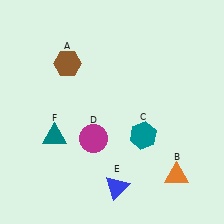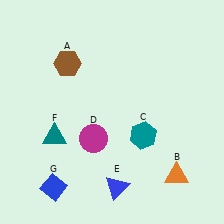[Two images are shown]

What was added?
A blue diamond (G) was added in Image 2.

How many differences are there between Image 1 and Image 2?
There is 1 difference between the two images.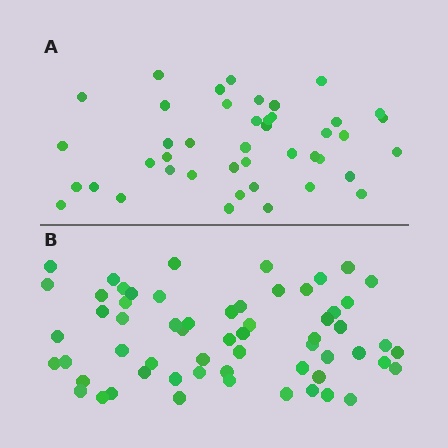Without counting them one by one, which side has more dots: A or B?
Region B (the bottom region) has more dots.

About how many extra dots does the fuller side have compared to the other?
Region B has approximately 15 more dots than region A.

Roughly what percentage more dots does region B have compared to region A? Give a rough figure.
About 40% more.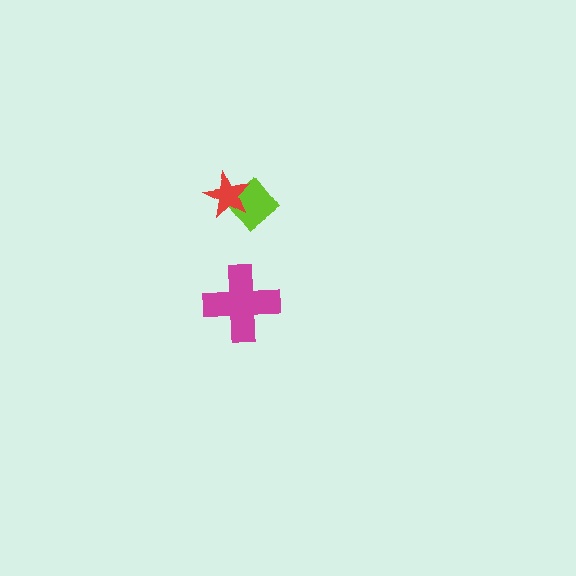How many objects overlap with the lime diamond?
1 object overlaps with the lime diamond.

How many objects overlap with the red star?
1 object overlaps with the red star.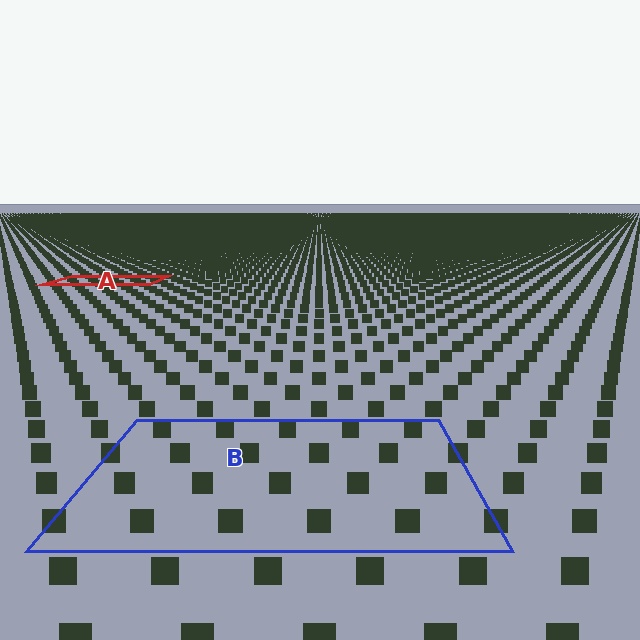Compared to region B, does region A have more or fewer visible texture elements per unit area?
Region A has more texture elements per unit area — they are packed more densely because it is farther away.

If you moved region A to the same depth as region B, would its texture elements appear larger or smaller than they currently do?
They would appear larger. At a closer depth, the same texture elements are projected at a bigger on-screen size.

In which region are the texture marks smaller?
The texture marks are smaller in region A, because it is farther away.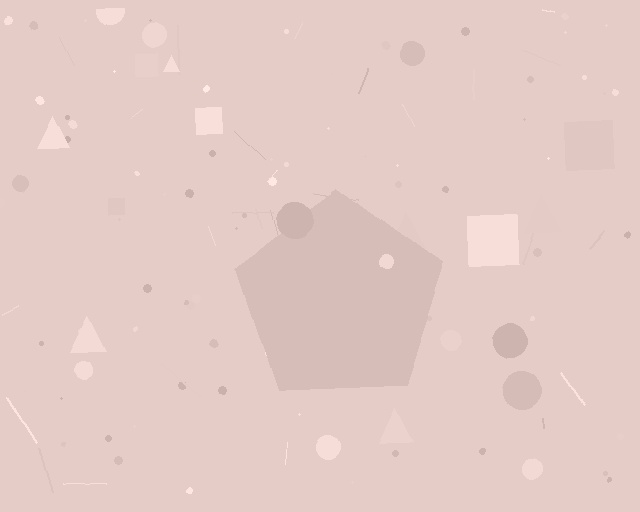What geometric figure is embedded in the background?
A pentagon is embedded in the background.